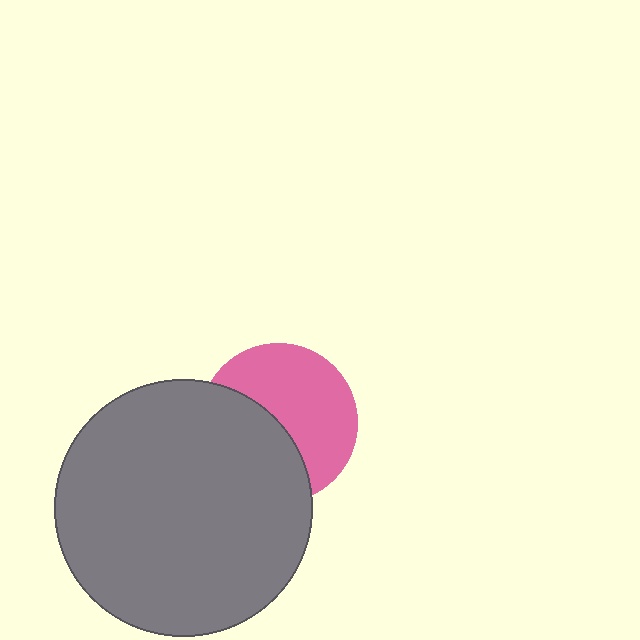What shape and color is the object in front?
The object in front is a gray circle.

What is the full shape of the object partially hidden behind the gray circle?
The partially hidden object is a pink circle.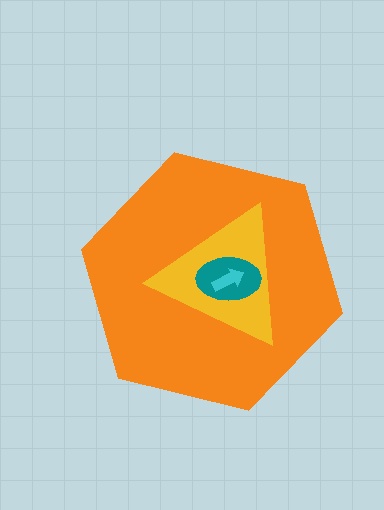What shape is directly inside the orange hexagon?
The yellow triangle.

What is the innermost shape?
The cyan arrow.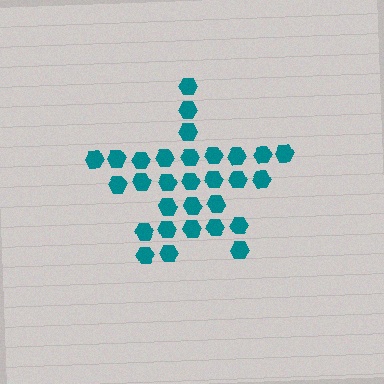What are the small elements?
The small elements are hexagons.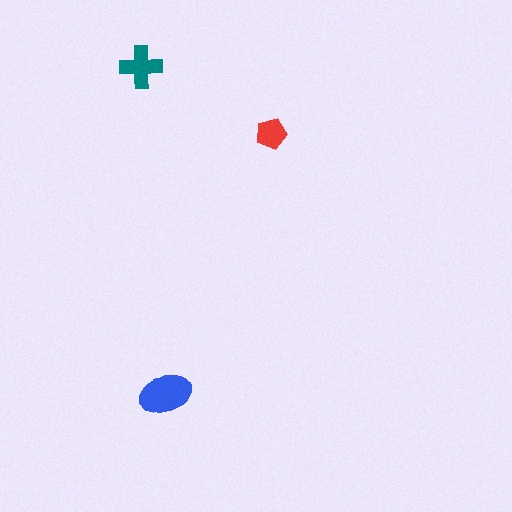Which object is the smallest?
The red pentagon.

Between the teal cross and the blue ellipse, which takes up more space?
The blue ellipse.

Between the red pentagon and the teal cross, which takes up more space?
The teal cross.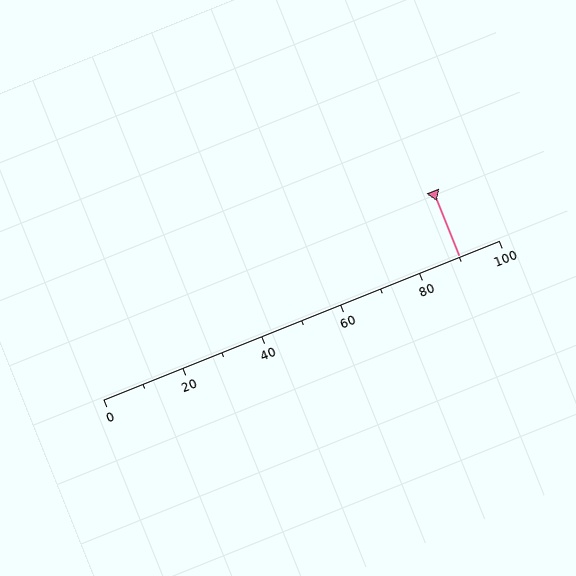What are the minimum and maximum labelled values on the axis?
The axis runs from 0 to 100.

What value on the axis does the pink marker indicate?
The marker indicates approximately 90.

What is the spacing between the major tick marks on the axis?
The major ticks are spaced 20 apart.